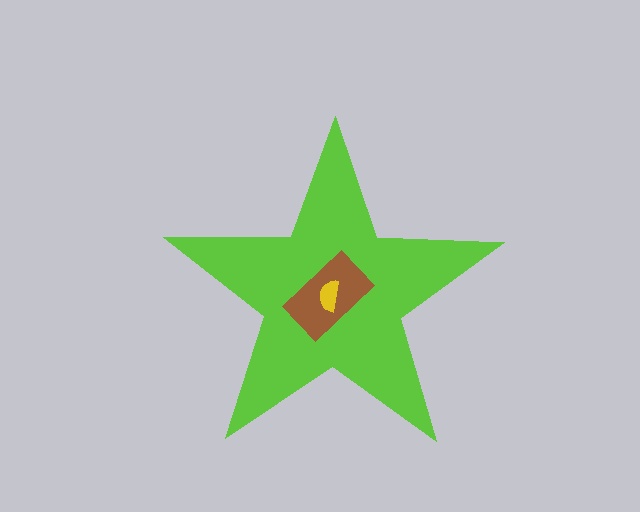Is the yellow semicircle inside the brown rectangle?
Yes.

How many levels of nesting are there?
3.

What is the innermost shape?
The yellow semicircle.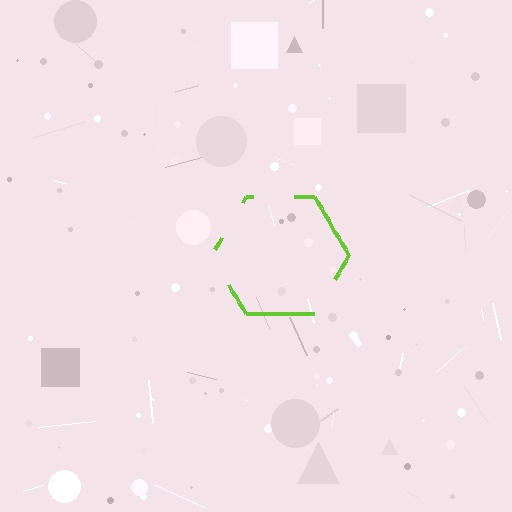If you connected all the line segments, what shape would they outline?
They would outline a hexagon.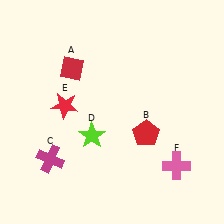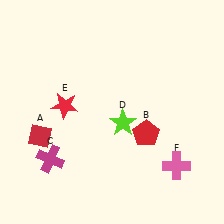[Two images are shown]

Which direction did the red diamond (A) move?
The red diamond (A) moved down.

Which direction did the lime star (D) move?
The lime star (D) moved right.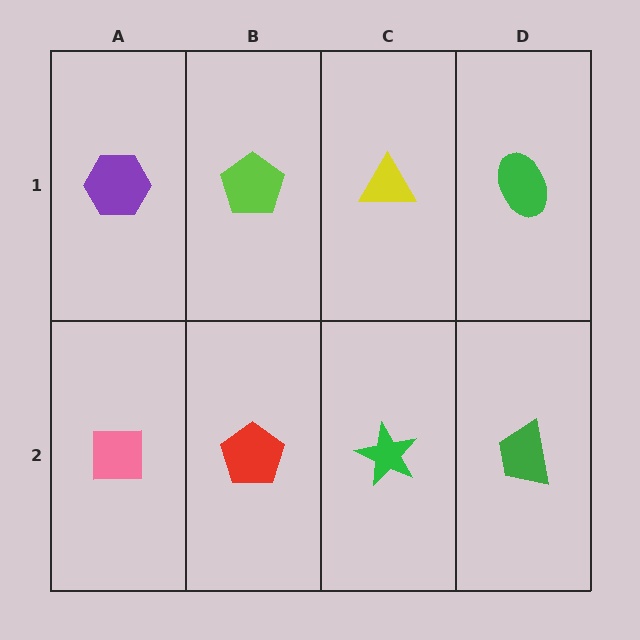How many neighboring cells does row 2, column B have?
3.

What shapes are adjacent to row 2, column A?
A purple hexagon (row 1, column A), a red pentagon (row 2, column B).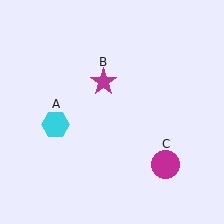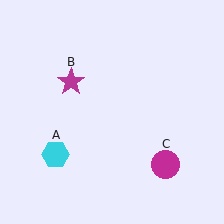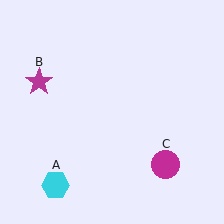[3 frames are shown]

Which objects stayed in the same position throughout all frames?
Magenta circle (object C) remained stationary.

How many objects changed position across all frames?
2 objects changed position: cyan hexagon (object A), magenta star (object B).